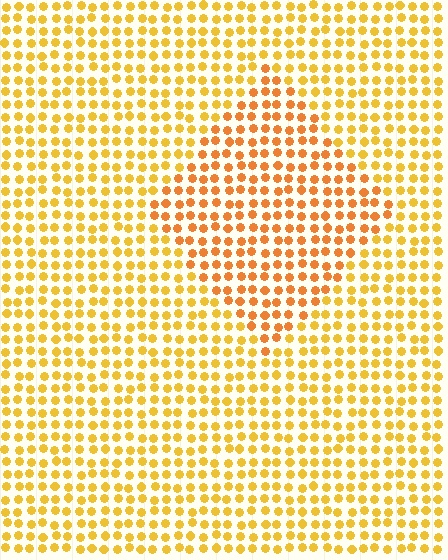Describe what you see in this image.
The image is filled with small yellow elements in a uniform arrangement. A diamond-shaped region is visible where the elements are tinted to a slightly different hue, forming a subtle color boundary.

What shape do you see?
I see a diamond.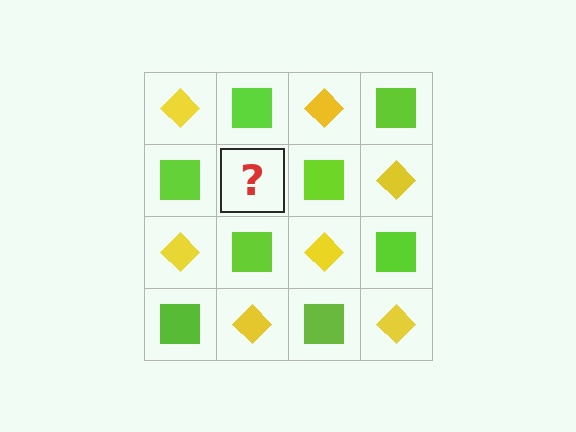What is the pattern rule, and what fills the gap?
The rule is that it alternates yellow diamond and lime square in a checkerboard pattern. The gap should be filled with a yellow diamond.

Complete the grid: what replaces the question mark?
The question mark should be replaced with a yellow diamond.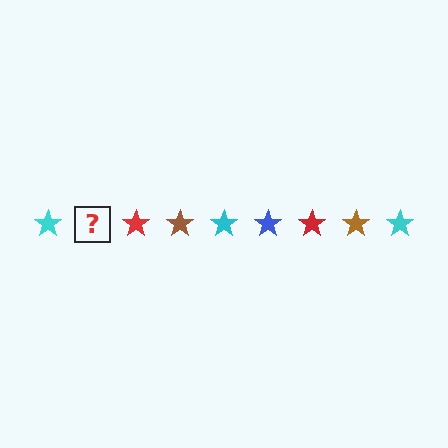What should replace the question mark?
The question mark should be replaced with a blue star.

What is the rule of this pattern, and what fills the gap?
The rule is that the pattern cycles through cyan, blue, red, brown stars. The gap should be filled with a blue star.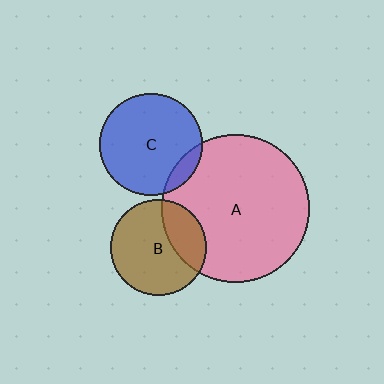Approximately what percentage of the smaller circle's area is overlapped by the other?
Approximately 30%.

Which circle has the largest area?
Circle A (pink).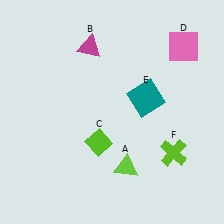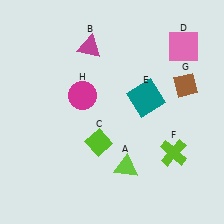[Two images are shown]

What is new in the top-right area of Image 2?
A brown diamond (G) was added in the top-right area of Image 2.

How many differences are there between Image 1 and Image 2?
There are 2 differences between the two images.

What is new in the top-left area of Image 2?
A magenta circle (H) was added in the top-left area of Image 2.